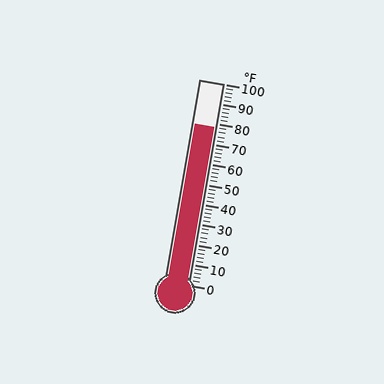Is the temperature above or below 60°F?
The temperature is above 60°F.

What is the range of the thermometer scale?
The thermometer scale ranges from 0°F to 100°F.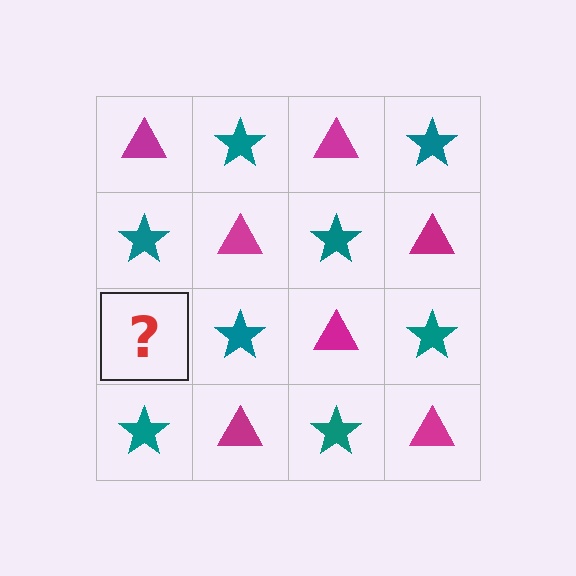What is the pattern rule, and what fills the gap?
The rule is that it alternates magenta triangle and teal star in a checkerboard pattern. The gap should be filled with a magenta triangle.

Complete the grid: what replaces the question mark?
The question mark should be replaced with a magenta triangle.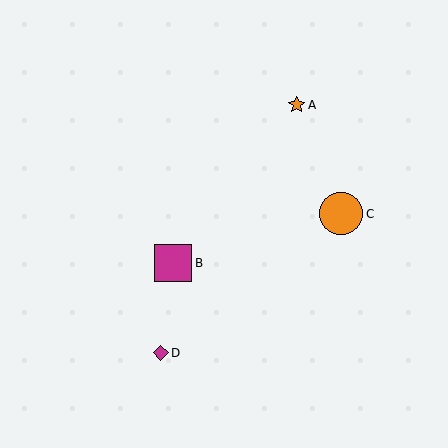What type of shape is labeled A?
Shape A is an orange star.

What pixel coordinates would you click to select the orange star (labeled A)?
Click at (297, 105) to select the orange star A.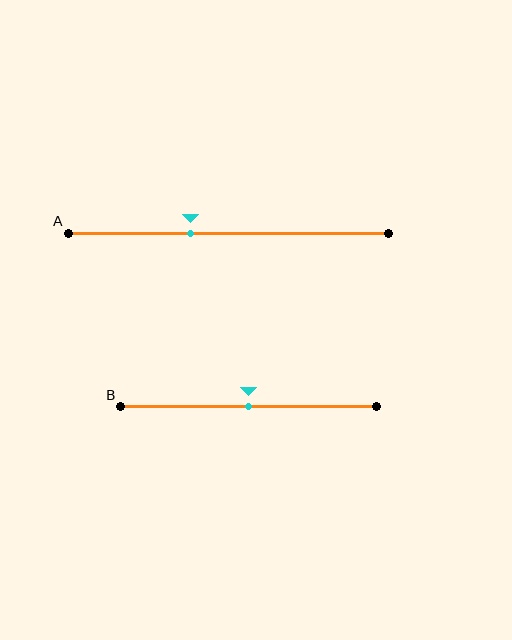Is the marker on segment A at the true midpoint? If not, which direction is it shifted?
No, the marker on segment A is shifted to the left by about 12% of the segment length.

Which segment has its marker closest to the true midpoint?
Segment B has its marker closest to the true midpoint.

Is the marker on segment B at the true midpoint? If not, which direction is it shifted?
Yes, the marker on segment B is at the true midpoint.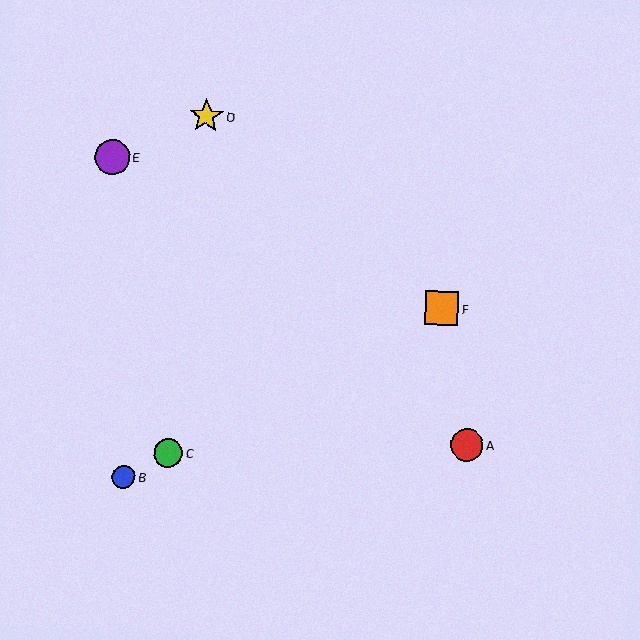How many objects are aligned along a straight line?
3 objects (B, C, F) are aligned along a straight line.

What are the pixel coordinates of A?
Object A is at (467, 445).